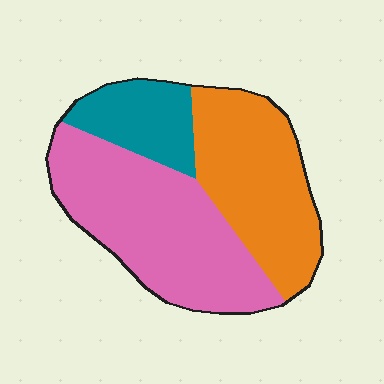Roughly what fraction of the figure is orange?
Orange takes up between a third and a half of the figure.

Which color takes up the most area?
Pink, at roughly 45%.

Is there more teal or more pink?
Pink.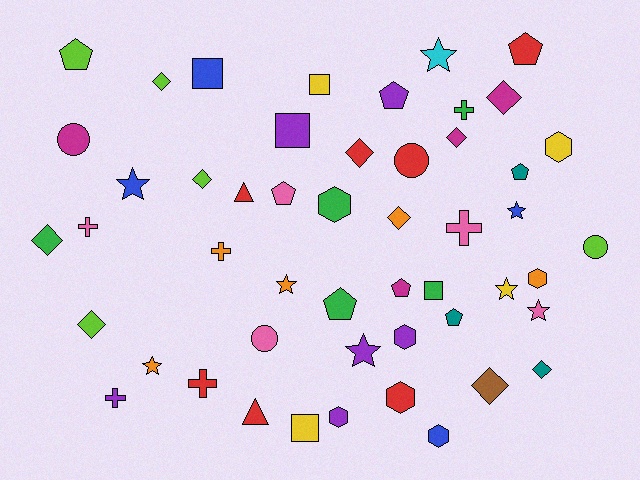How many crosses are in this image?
There are 6 crosses.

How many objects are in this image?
There are 50 objects.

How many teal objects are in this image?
There are 3 teal objects.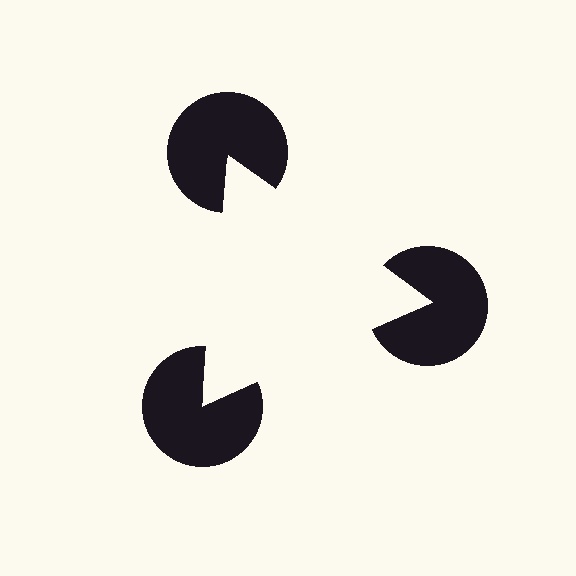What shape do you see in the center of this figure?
An illusory triangle — its edges are inferred from the aligned wedge cuts in the pac-man discs, not physically drawn.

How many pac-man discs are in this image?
There are 3 — one at each vertex of the illusory triangle.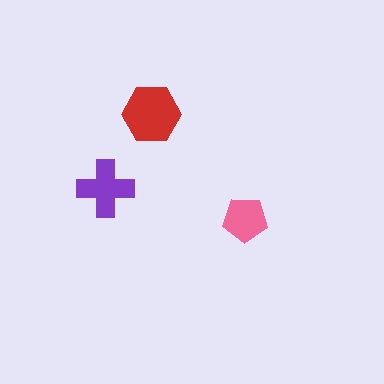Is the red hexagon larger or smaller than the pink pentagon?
Larger.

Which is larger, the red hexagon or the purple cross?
The red hexagon.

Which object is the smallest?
The pink pentagon.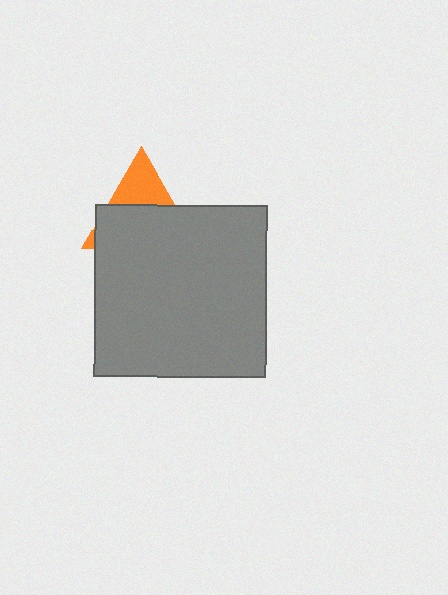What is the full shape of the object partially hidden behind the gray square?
The partially hidden object is an orange triangle.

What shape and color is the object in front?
The object in front is a gray square.